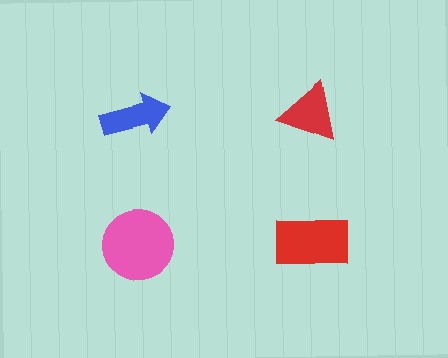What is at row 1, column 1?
A blue arrow.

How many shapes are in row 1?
2 shapes.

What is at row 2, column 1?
A pink circle.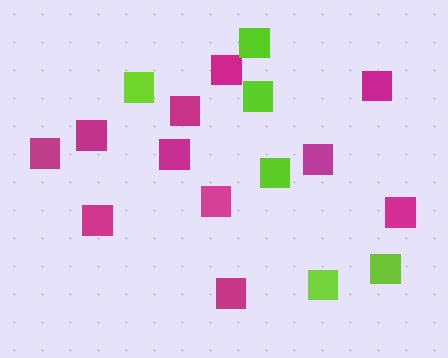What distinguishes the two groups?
There are 2 groups: one group of magenta squares (11) and one group of lime squares (6).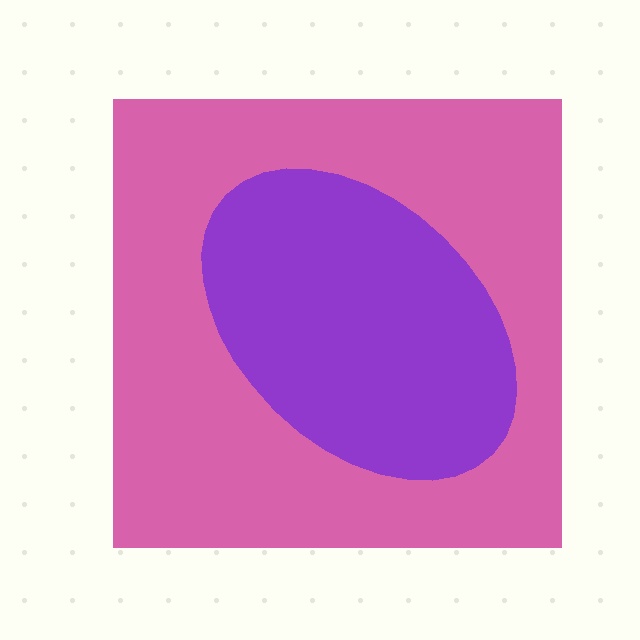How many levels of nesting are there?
2.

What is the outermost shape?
The pink square.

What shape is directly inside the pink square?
The purple ellipse.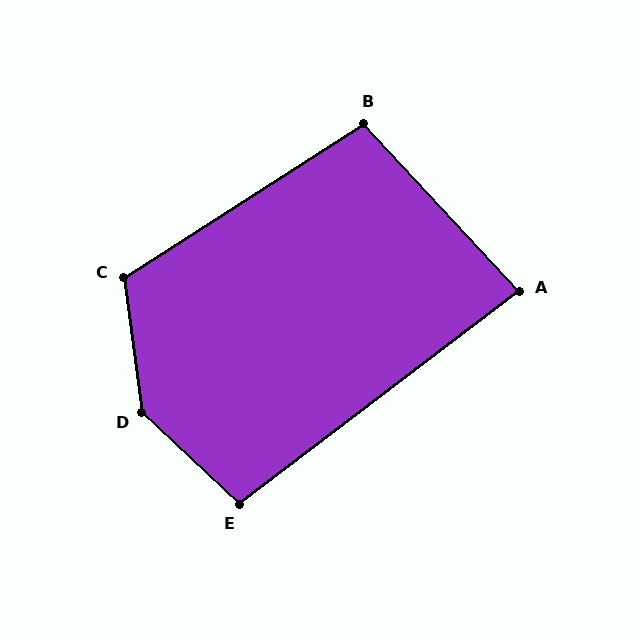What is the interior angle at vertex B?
Approximately 100 degrees (obtuse).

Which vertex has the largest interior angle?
D, at approximately 141 degrees.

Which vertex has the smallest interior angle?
A, at approximately 84 degrees.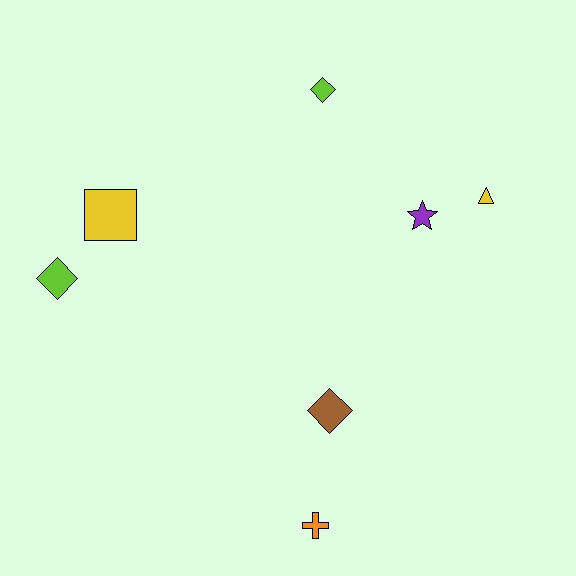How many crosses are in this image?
There is 1 cross.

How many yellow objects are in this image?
There are 2 yellow objects.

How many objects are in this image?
There are 7 objects.